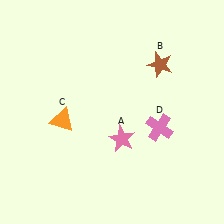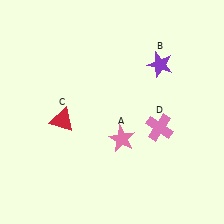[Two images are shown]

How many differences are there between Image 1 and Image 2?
There are 2 differences between the two images.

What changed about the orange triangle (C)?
In Image 1, C is orange. In Image 2, it changed to red.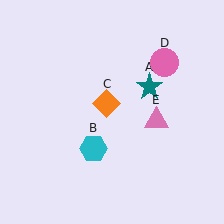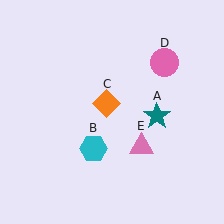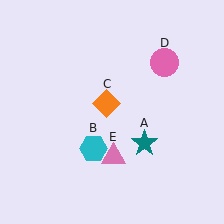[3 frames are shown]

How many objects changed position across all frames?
2 objects changed position: teal star (object A), pink triangle (object E).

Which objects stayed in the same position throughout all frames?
Cyan hexagon (object B) and orange diamond (object C) and pink circle (object D) remained stationary.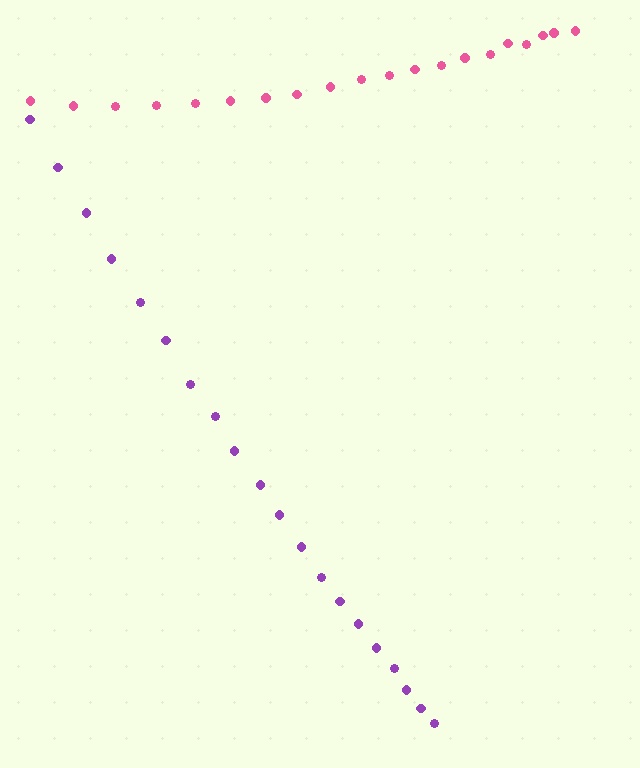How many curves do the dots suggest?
There are 2 distinct paths.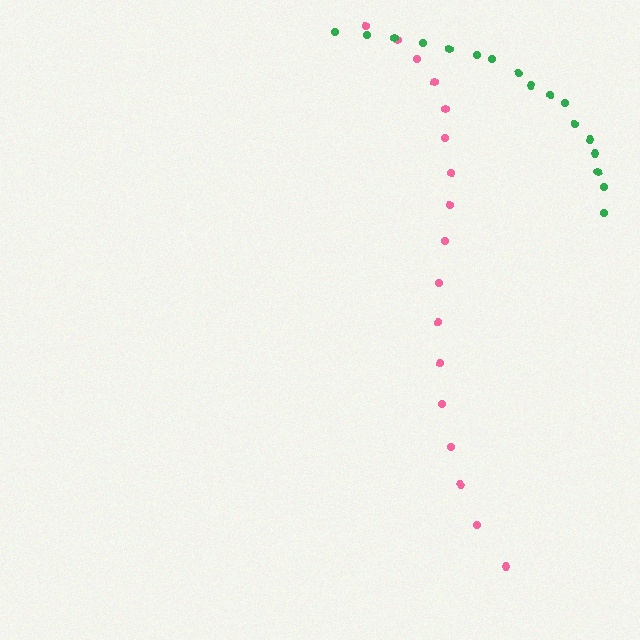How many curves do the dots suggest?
There are 2 distinct paths.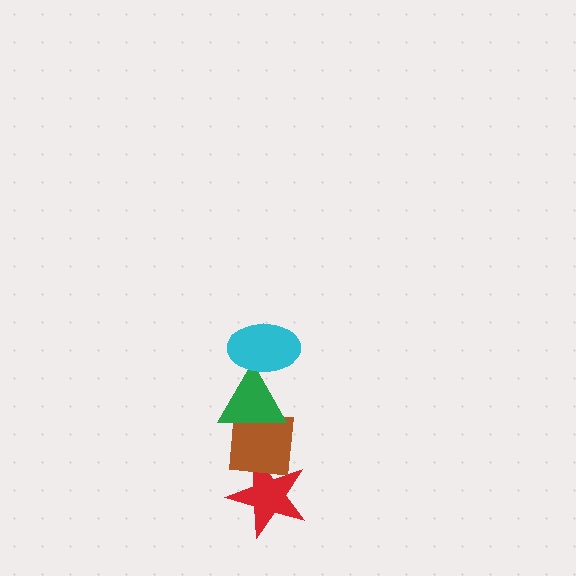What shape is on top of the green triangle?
The cyan ellipse is on top of the green triangle.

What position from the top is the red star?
The red star is 4th from the top.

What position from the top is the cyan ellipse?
The cyan ellipse is 1st from the top.